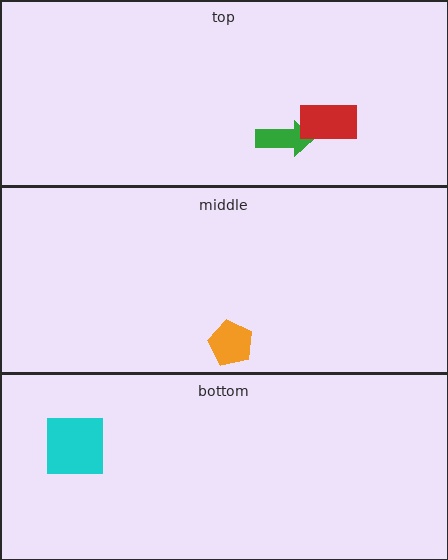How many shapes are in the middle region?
1.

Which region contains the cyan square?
The bottom region.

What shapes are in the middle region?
The orange pentagon.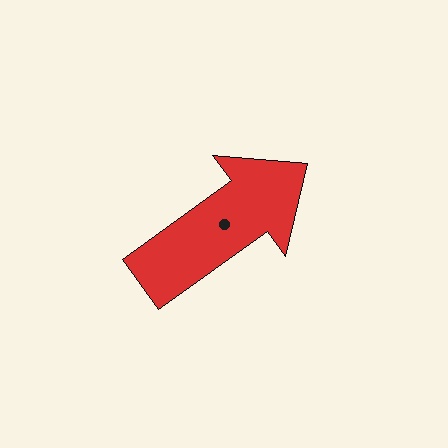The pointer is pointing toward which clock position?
Roughly 2 o'clock.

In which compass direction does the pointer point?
Northeast.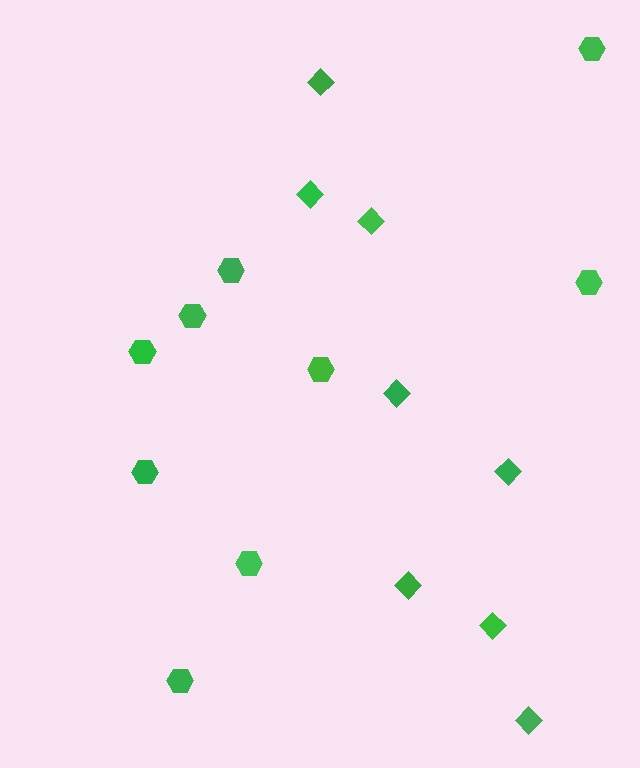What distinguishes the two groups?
There are 2 groups: one group of hexagons (9) and one group of diamonds (8).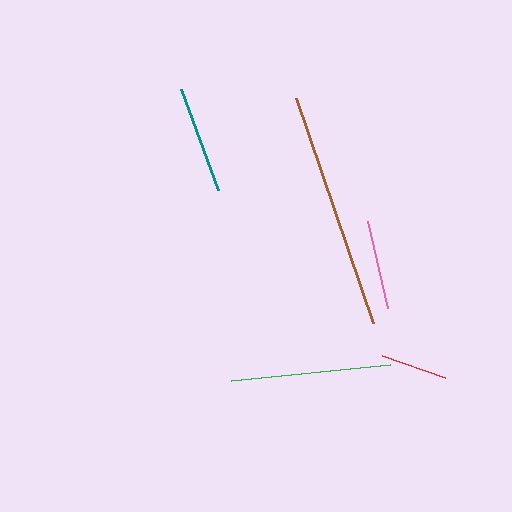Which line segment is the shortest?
The red line is the shortest at approximately 67 pixels.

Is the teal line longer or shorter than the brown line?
The brown line is longer than the teal line.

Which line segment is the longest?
The brown line is the longest at approximately 238 pixels.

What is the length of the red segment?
The red segment is approximately 67 pixels long.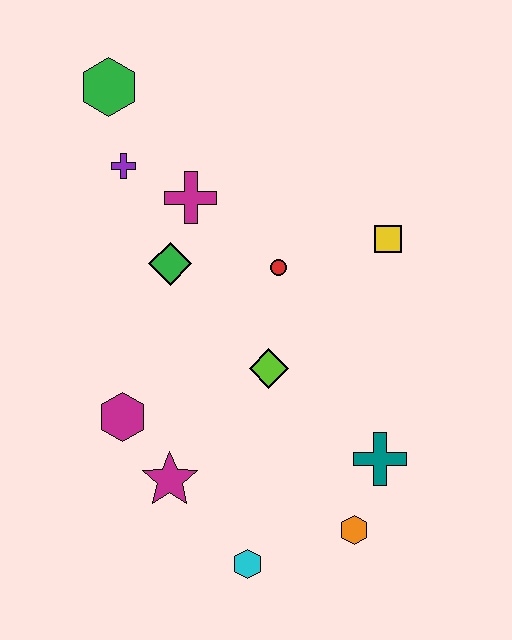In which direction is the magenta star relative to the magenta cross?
The magenta star is below the magenta cross.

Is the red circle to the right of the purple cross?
Yes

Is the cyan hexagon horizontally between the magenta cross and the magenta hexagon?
No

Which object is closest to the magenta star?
The magenta hexagon is closest to the magenta star.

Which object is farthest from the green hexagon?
The orange hexagon is farthest from the green hexagon.